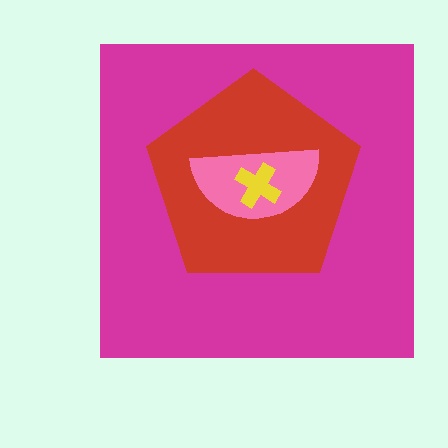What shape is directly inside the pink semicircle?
The yellow cross.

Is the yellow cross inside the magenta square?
Yes.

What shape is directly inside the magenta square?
The red pentagon.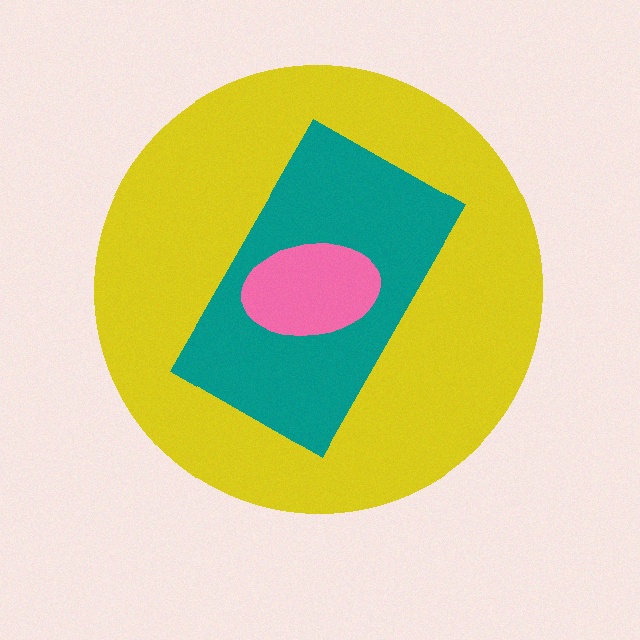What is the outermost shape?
The yellow circle.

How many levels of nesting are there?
3.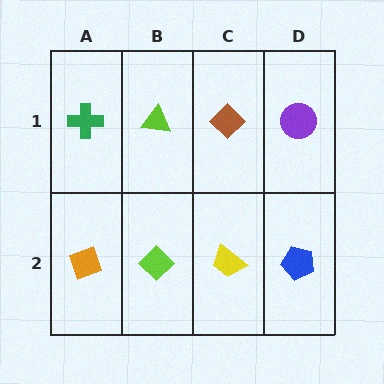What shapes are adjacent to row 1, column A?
An orange diamond (row 2, column A), a lime triangle (row 1, column B).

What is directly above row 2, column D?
A purple circle.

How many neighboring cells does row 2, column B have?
3.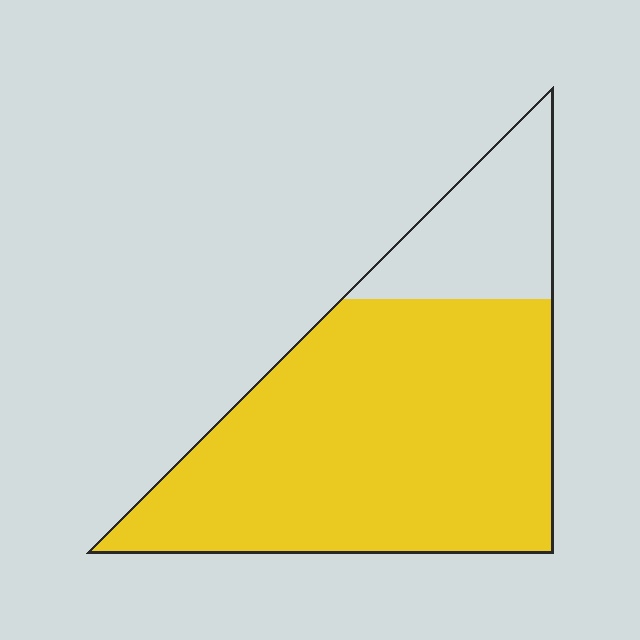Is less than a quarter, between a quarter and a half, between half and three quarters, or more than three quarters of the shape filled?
More than three quarters.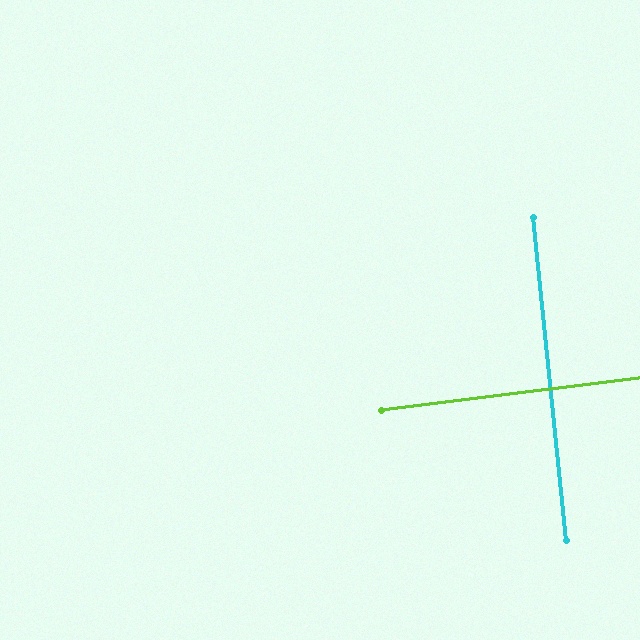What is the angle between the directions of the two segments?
Approximately 89 degrees.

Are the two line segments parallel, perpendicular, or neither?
Perpendicular — they meet at approximately 89°.